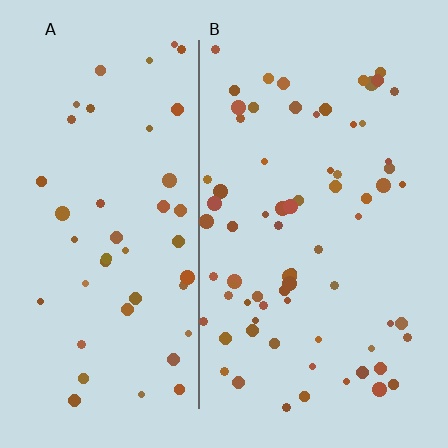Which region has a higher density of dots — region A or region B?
B (the right).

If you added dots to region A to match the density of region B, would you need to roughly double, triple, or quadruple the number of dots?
Approximately double.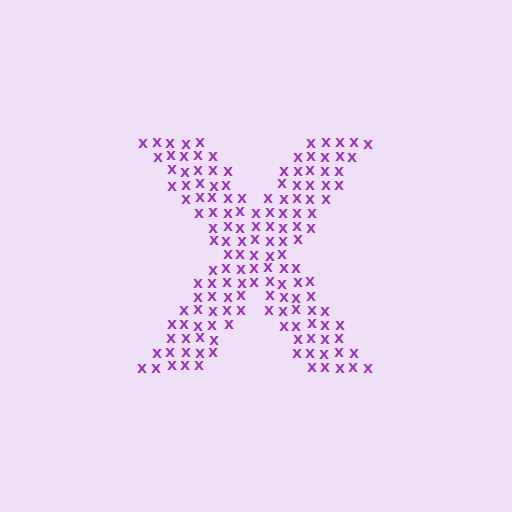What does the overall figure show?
The overall figure shows the letter X.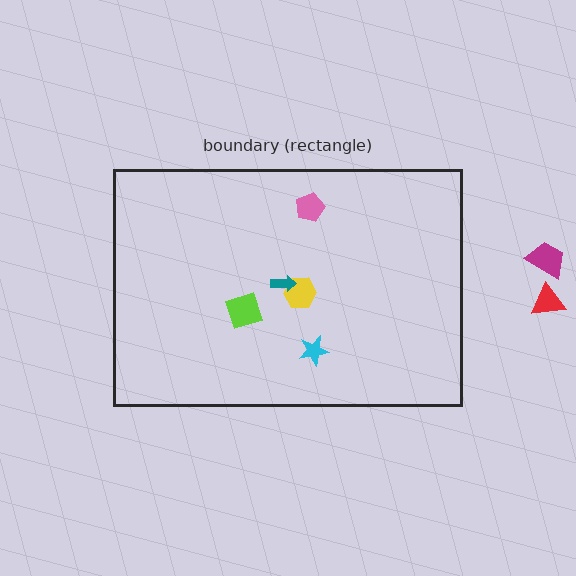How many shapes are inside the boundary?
5 inside, 2 outside.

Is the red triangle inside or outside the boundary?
Outside.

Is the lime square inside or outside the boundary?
Inside.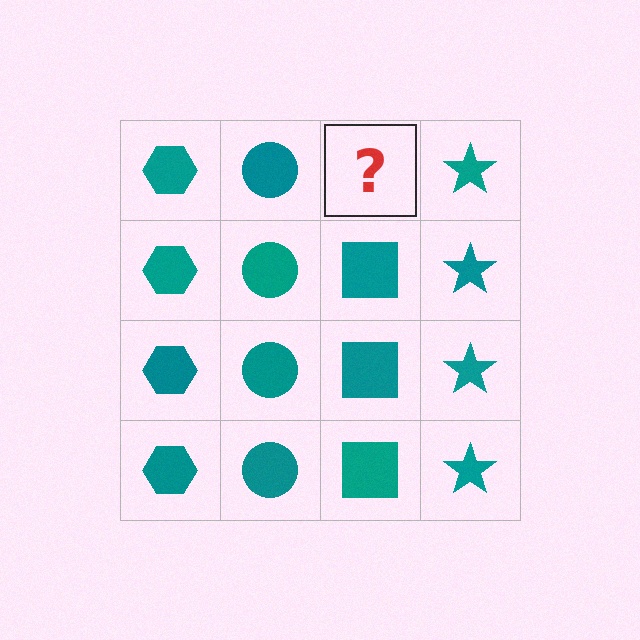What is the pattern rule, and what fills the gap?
The rule is that each column has a consistent shape. The gap should be filled with a teal square.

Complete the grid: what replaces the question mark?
The question mark should be replaced with a teal square.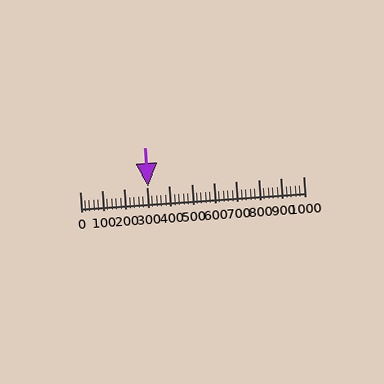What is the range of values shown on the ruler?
The ruler shows values from 0 to 1000.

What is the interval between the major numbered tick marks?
The major tick marks are spaced 100 units apart.